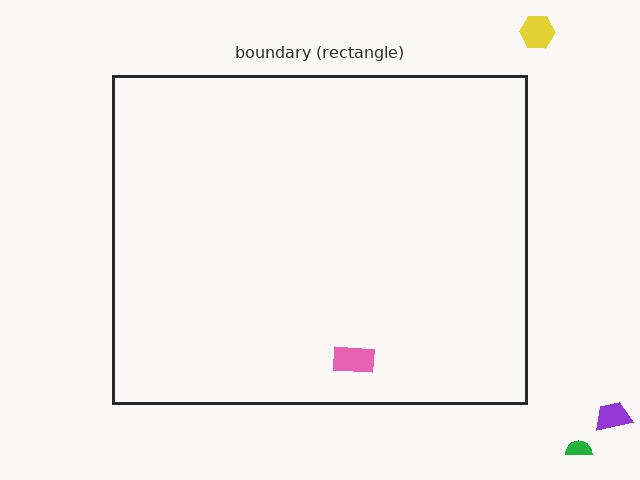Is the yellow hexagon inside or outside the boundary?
Outside.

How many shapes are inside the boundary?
1 inside, 3 outside.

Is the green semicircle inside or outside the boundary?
Outside.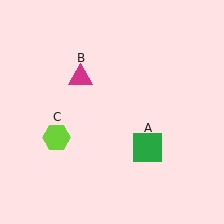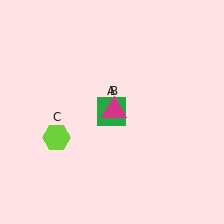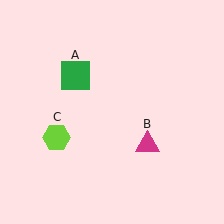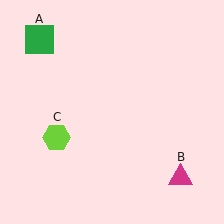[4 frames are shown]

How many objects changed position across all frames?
2 objects changed position: green square (object A), magenta triangle (object B).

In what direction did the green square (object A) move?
The green square (object A) moved up and to the left.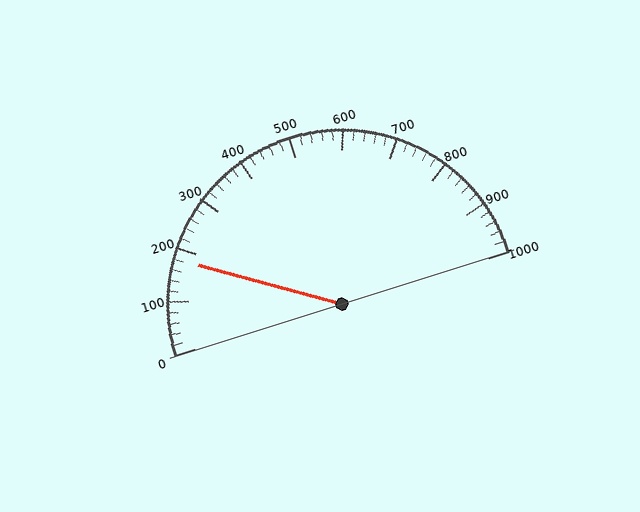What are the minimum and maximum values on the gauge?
The gauge ranges from 0 to 1000.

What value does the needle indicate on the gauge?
The needle indicates approximately 180.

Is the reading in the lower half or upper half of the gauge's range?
The reading is in the lower half of the range (0 to 1000).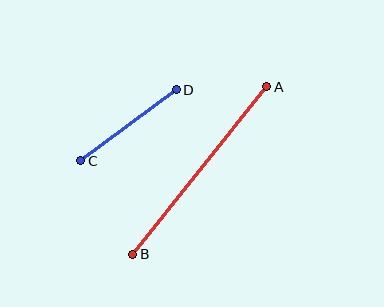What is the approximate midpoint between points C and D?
The midpoint is at approximately (129, 125) pixels.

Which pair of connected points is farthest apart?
Points A and B are farthest apart.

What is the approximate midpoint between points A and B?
The midpoint is at approximately (200, 170) pixels.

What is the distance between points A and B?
The distance is approximately 214 pixels.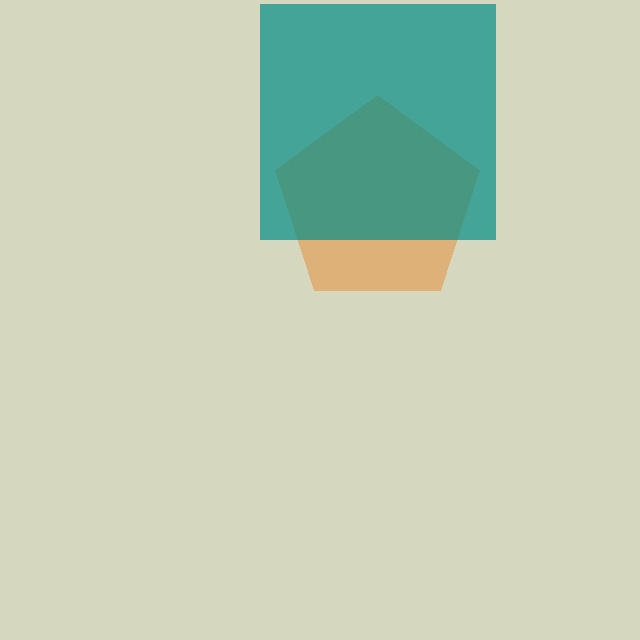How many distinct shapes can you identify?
There are 2 distinct shapes: an orange pentagon, a teal square.